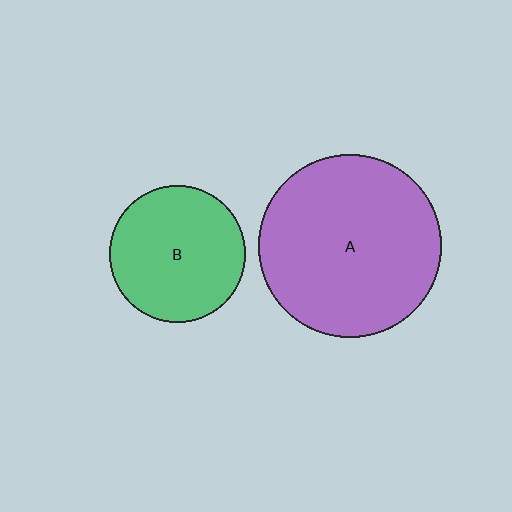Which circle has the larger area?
Circle A (purple).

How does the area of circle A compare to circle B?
Approximately 1.8 times.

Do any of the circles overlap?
No, none of the circles overlap.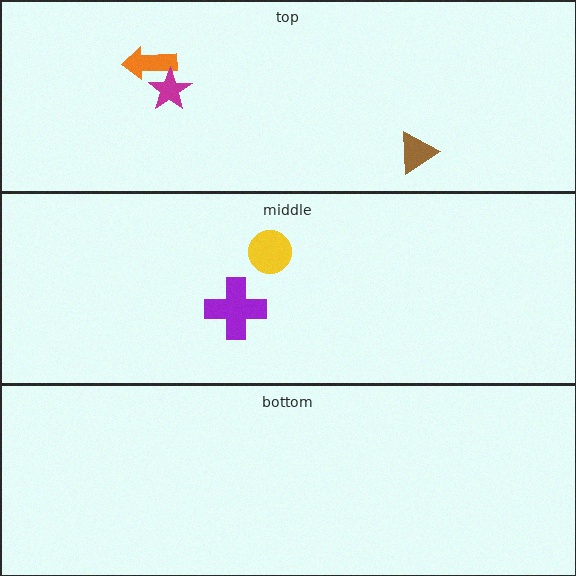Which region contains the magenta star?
The top region.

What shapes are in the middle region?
The purple cross, the yellow circle.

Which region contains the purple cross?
The middle region.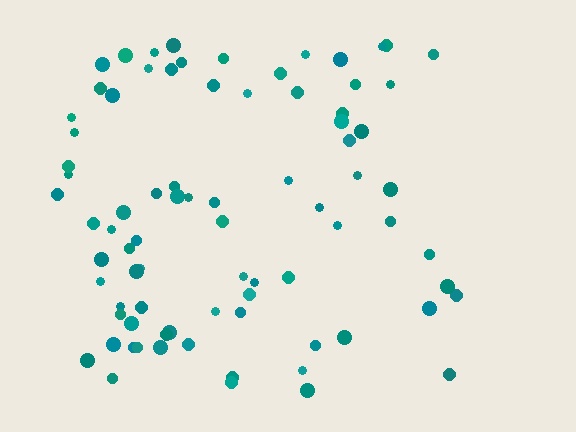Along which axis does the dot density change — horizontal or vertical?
Horizontal.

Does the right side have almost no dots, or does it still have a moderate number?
Still a moderate number, just noticeably fewer than the left.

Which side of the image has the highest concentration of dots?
The left.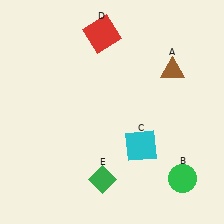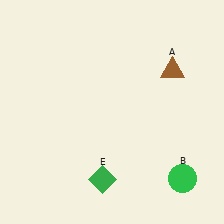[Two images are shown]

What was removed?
The cyan square (C), the red square (D) were removed in Image 2.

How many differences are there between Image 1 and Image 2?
There are 2 differences between the two images.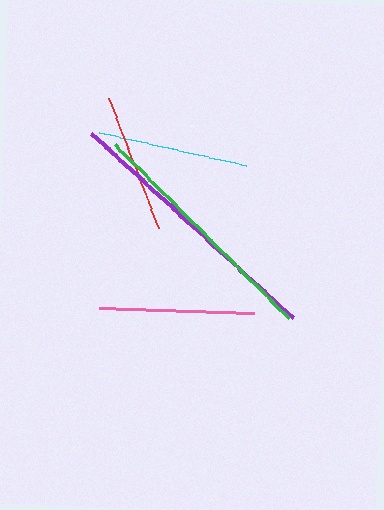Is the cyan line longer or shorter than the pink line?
The pink line is longer than the cyan line.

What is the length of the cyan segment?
The cyan segment is approximately 151 pixels long.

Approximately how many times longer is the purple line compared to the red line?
The purple line is approximately 2.0 times the length of the red line.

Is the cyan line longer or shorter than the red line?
The cyan line is longer than the red line.